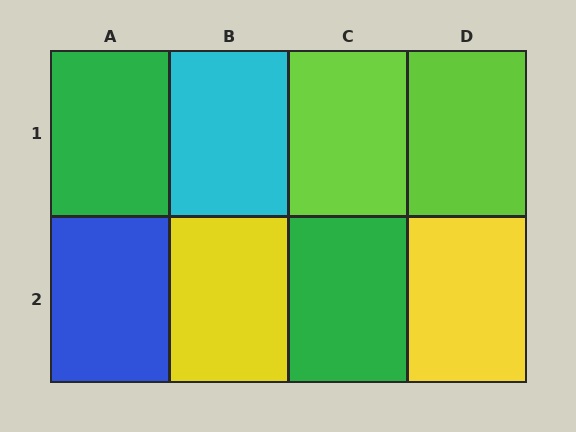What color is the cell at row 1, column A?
Green.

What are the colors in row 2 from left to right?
Blue, yellow, green, yellow.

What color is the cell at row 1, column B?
Cyan.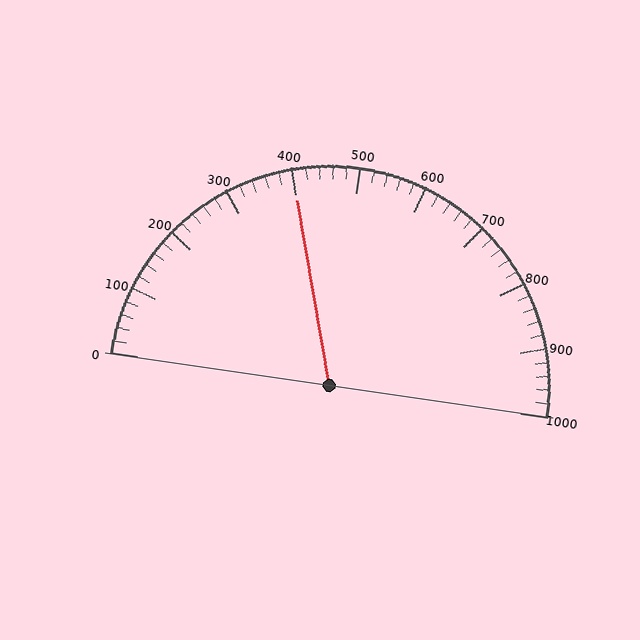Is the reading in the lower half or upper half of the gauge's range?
The reading is in the lower half of the range (0 to 1000).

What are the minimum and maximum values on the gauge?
The gauge ranges from 0 to 1000.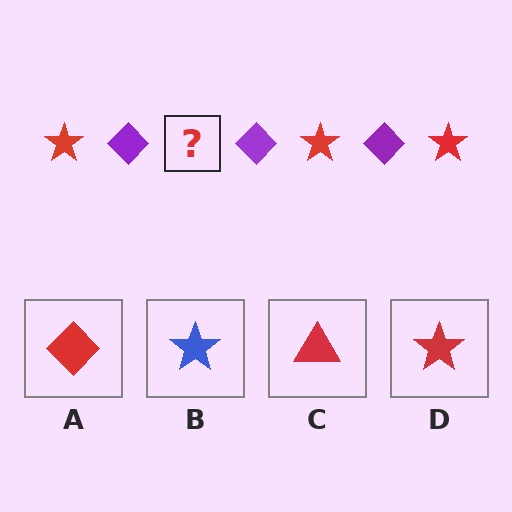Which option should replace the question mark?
Option D.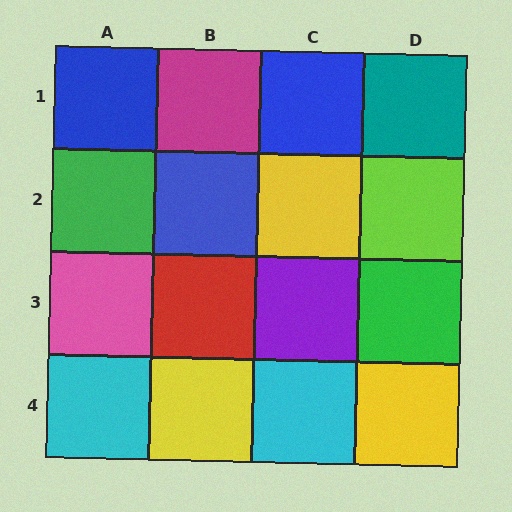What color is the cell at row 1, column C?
Blue.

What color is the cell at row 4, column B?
Yellow.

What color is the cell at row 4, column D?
Yellow.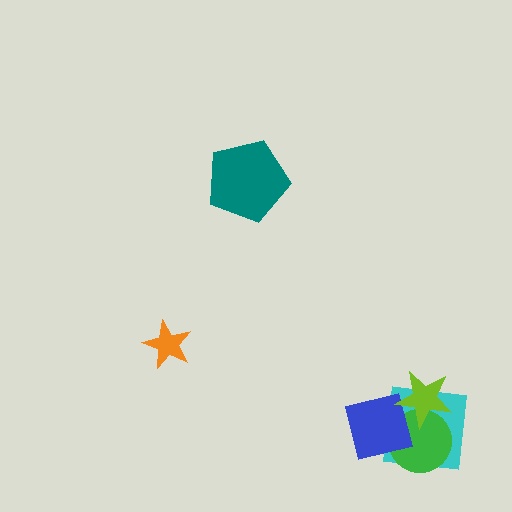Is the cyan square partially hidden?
Yes, it is partially covered by another shape.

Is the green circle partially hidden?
Yes, it is partially covered by another shape.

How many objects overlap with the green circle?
3 objects overlap with the green circle.